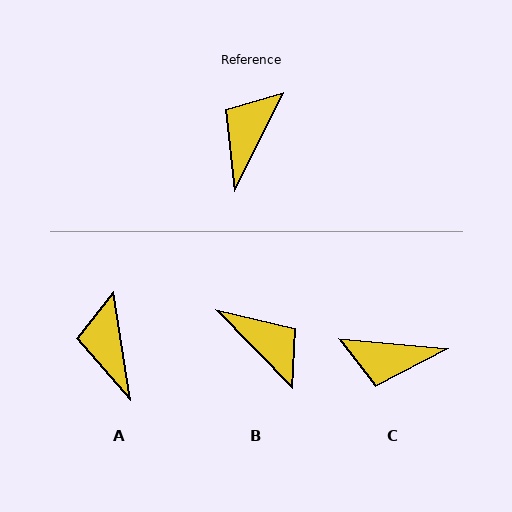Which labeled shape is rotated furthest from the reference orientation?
C, about 112 degrees away.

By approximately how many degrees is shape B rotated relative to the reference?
Approximately 109 degrees clockwise.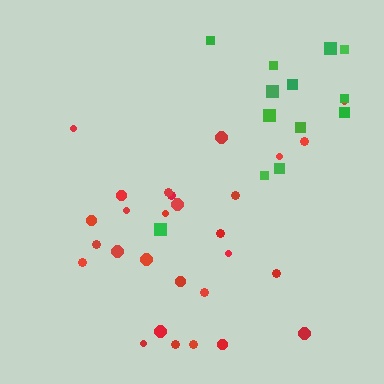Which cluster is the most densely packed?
Red.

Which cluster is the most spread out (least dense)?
Green.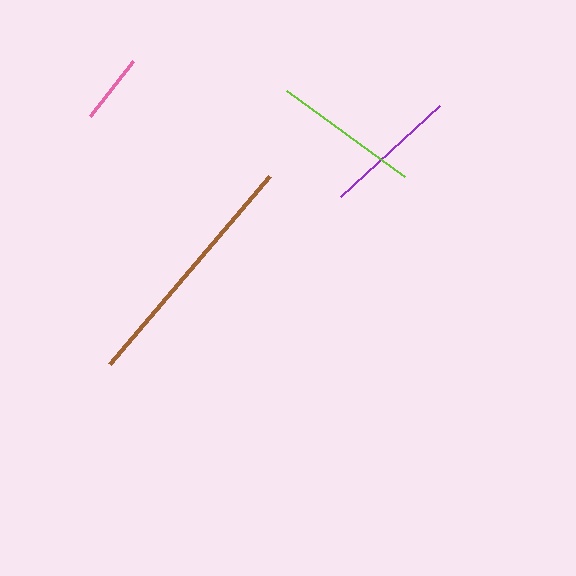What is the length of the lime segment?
The lime segment is approximately 145 pixels long.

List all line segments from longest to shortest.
From longest to shortest: brown, lime, purple, pink.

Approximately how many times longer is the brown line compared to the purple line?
The brown line is approximately 1.8 times the length of the purple line.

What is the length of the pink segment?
The pink segment is approximately 70 pixels long.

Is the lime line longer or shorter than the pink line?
The lime line is longer than the pink line.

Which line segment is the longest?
The brown line is the longest at approximately 247 pixels.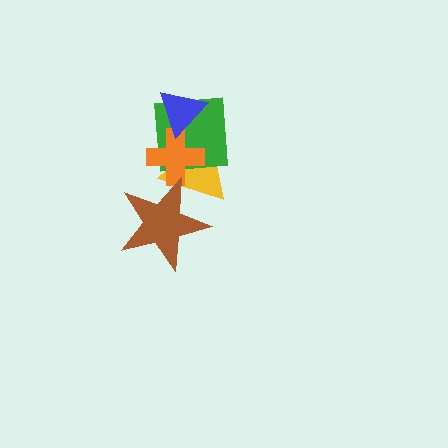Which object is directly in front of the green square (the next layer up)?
The orange cross is directly in front of the green square.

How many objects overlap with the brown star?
2 objects overlap with the brown star.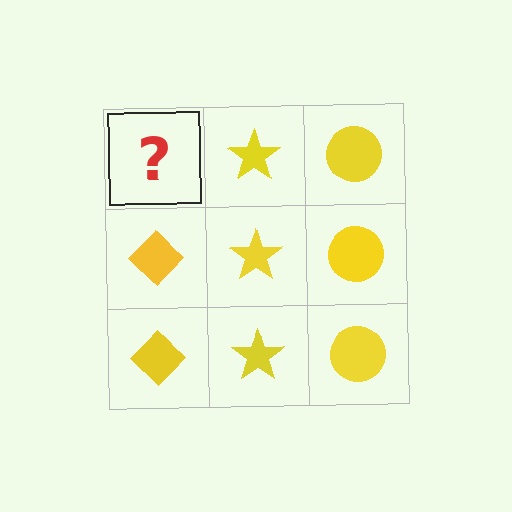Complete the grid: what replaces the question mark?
The question mark should be replaced with a yellow diamond.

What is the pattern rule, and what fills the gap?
The rule is that each column has a consistent shape. The gap should be filled with a yellow diamond.